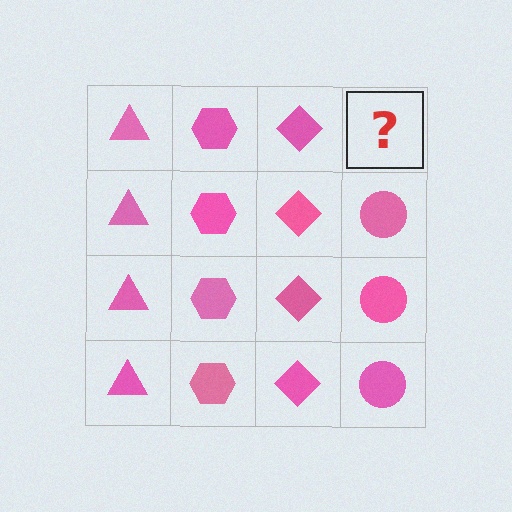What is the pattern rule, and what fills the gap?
The rule is that each column has a consistent shape. The gap should be filled with a pink circle.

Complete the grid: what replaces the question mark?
The question mark should be replaced with a pink circle.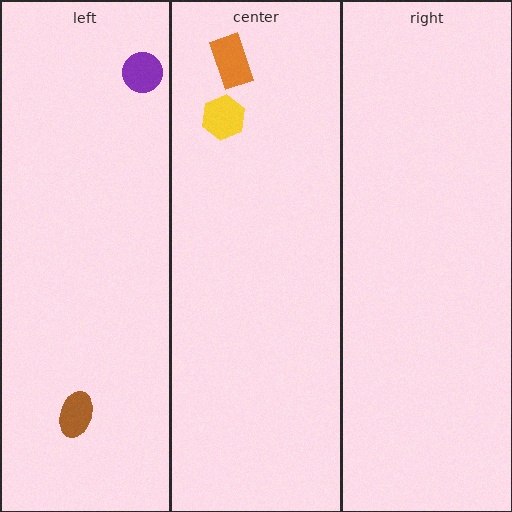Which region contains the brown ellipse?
The left region.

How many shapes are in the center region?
2.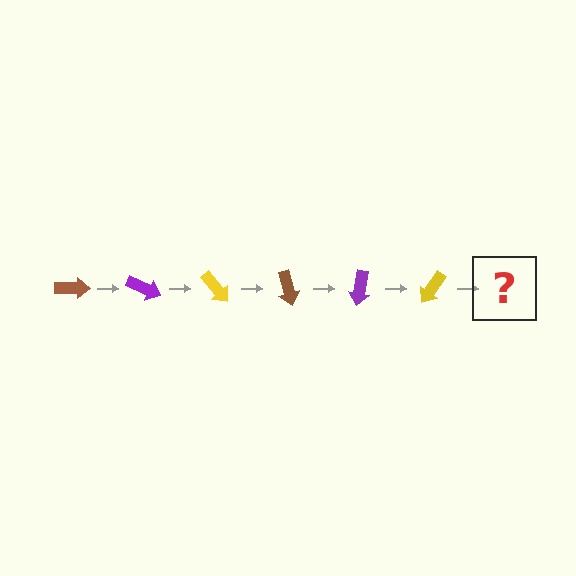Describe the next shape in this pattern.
It should be a brown arrow, rotated 150 degrees from the start.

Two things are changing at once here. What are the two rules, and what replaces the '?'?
The two rules are that it rotates 25 degrees each step and the color cycles through brown, purple, and yellow. The '?' should be a brown arrow, rotated 150 degrees from the start.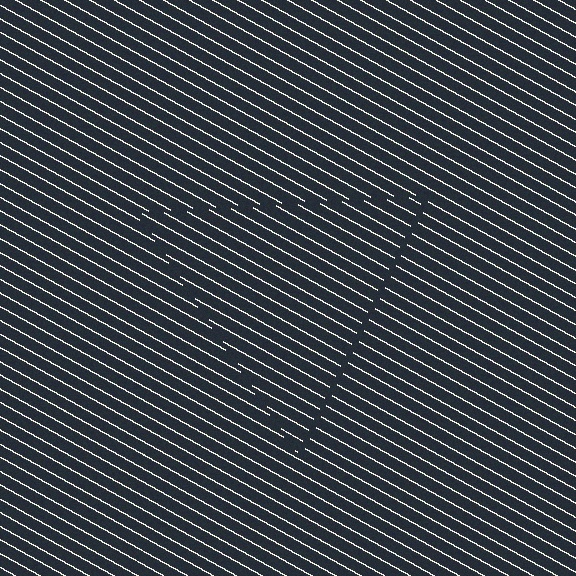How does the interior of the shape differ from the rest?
The interior of the shape contains the same grating, shifted by half a period — the contour is defined by the phase discontinuity where line-ends from the inner and outer gratings abut.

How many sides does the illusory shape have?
3 sides — the line-ends trace a triangle.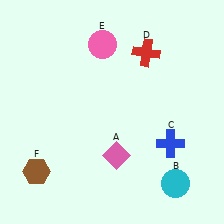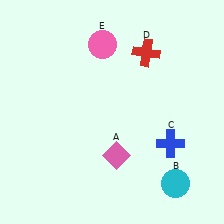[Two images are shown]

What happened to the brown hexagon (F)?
The brown hexagon (F) was removed in Image 2. It was in the bottom-left area of Image 1.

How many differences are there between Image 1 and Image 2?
There is 1 difference between the two images.